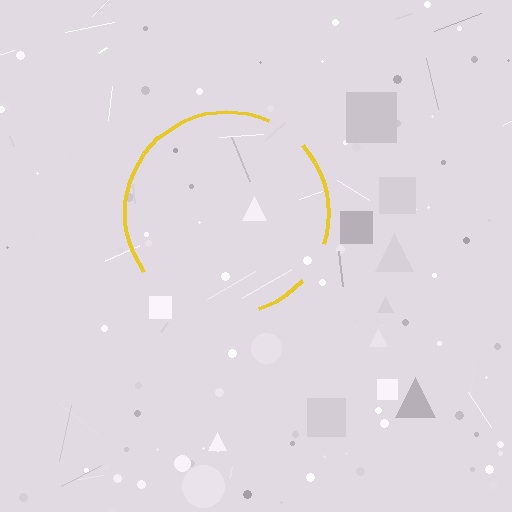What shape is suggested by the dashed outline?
The dashed outline suggests a circle.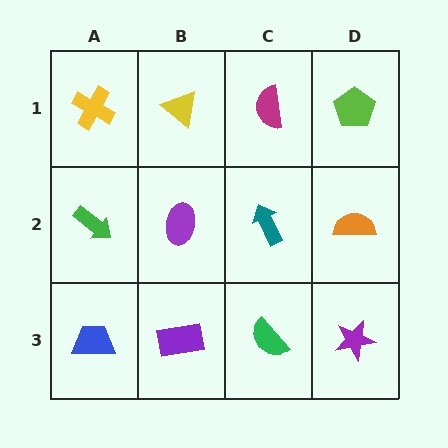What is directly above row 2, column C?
A magenta semicircle.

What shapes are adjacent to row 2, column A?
A yellow cross (row 1, column A), a blue trapezoid (row 3, column A), a purple ellipse (row 2, column B).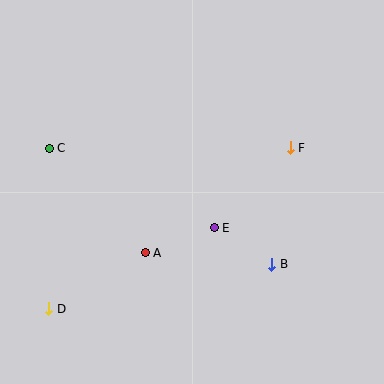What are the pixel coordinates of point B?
Point B is at (272, 264).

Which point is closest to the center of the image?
Point E at (214, 228) is closest to the center.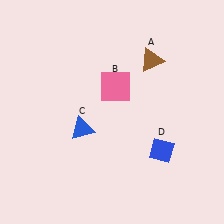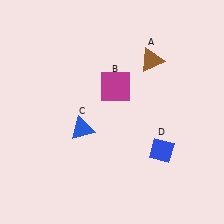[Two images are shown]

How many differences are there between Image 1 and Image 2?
There is 1 difference between the two images.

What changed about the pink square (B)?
In Image 1, B is pink. In Image 2, it changed to magenta.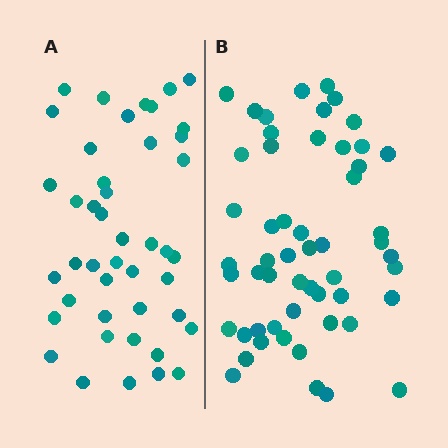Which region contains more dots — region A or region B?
Region B (the right region) has more dots.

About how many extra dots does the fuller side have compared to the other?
Region B has roughly 10 or so more dots than region A.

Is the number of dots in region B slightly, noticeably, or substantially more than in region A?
Region B has only slightly more — the two regions are fairly close. The ratio is roughly 1.2 to 1.